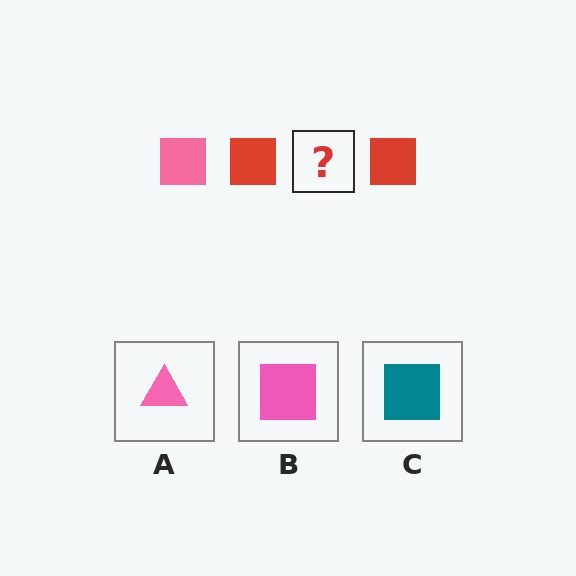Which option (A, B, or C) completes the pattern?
B.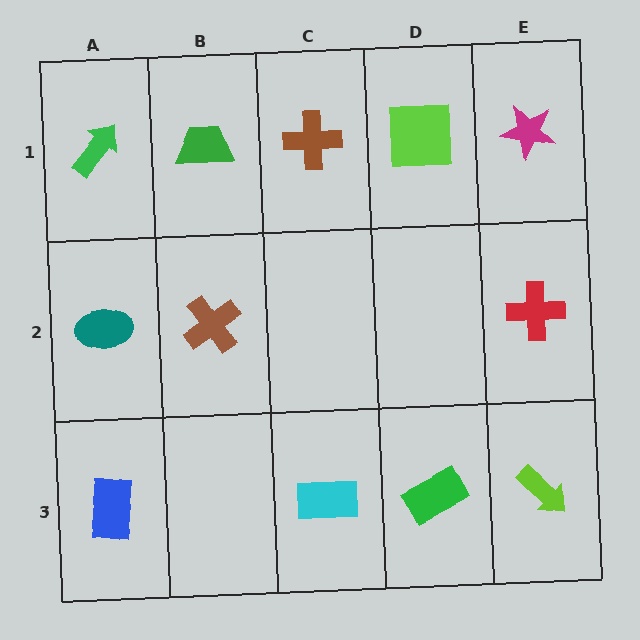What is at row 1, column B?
A green trapezoid.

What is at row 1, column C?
A brown cross.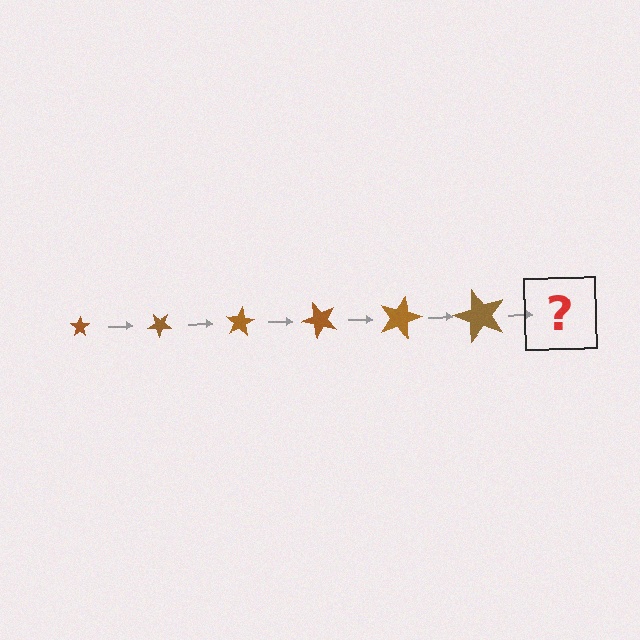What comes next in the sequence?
The next element should be a star, larger than the previous one and rotated 240 degrees from the start.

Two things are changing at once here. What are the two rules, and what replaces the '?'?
The two rules are that the star grows larger each step and it rotates 40 degrees each step. The '?' should be a star, larger than the previous one and rotated 240 degrees from the start.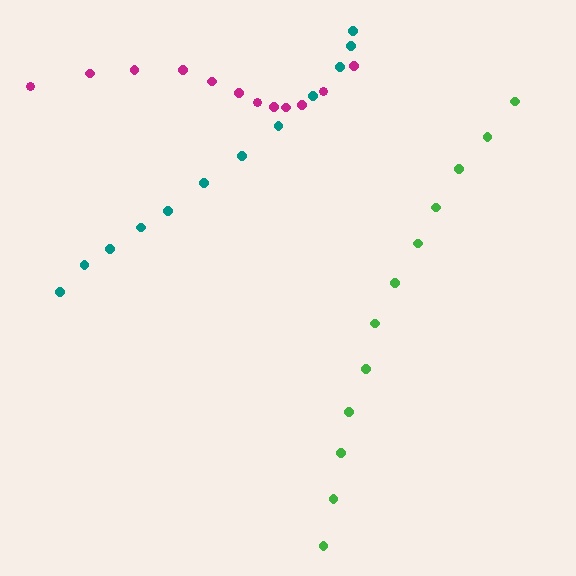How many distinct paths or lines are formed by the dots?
There are 3 distinct paths.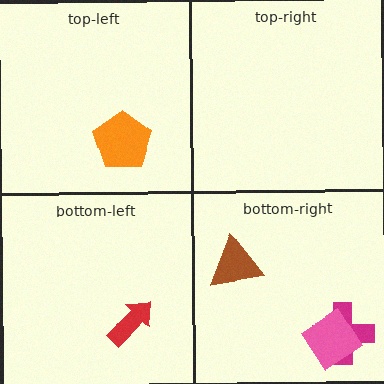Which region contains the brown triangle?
The bottom-right region.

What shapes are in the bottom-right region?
The brown triangle, the magenta cross, the pink diamond.